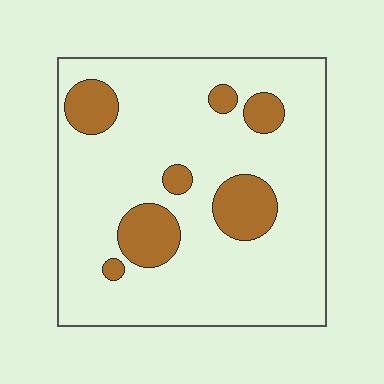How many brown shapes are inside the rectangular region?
7.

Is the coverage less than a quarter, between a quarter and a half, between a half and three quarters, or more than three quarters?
Less than a quarter.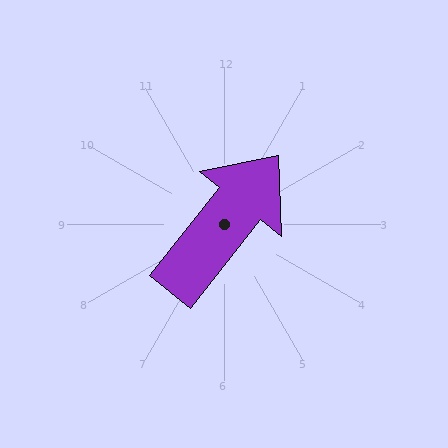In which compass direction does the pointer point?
Northeast.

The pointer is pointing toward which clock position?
Roughly 1 o'clock.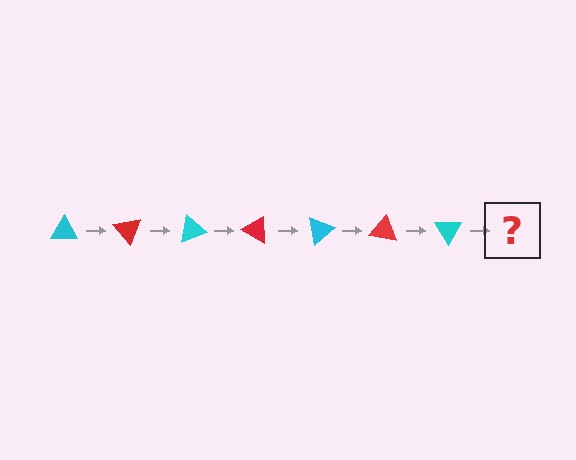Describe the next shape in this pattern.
It should be a red triangle, rotated 350 degrees from the start.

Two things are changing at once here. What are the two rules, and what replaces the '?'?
The two rules are that it rotates 50 degrees each step and the color cycles through cyan and red. The '?' should be a red triangle, rotated 350 degrees from the start.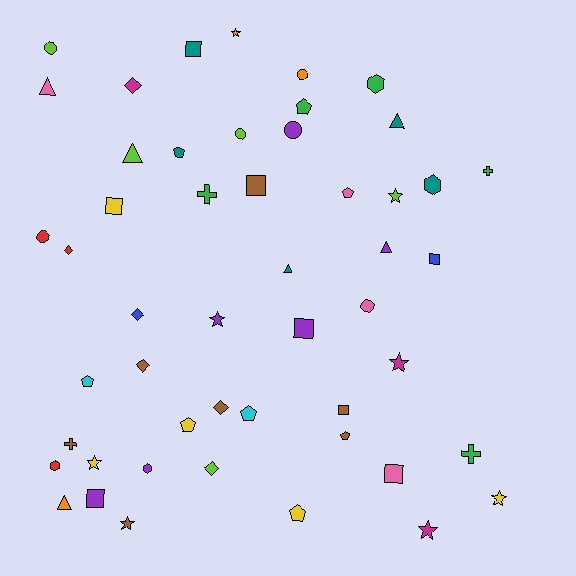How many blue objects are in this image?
There are 2 blue objects.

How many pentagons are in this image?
There are 8 pentagons.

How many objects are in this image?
There are 50 objects.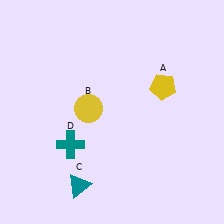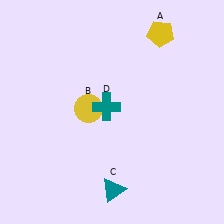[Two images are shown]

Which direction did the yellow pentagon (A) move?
The yellow pentagon (A) moved up.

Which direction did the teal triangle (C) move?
The teal triangle (C) moved right.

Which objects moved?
The objects that moved are: the yellow pentagon (A), the teal triangle (C), the teal cross (D).